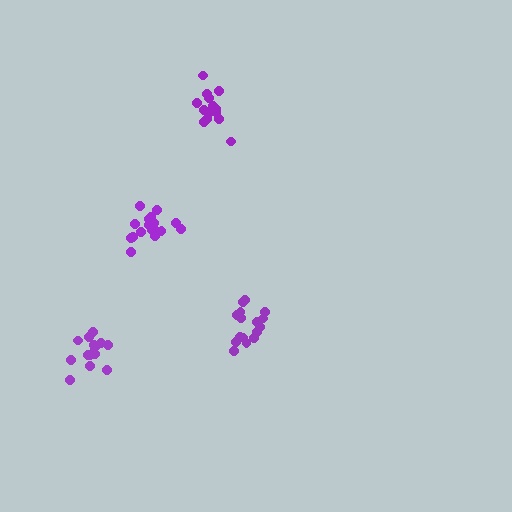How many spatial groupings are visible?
There are 4 spatial groupings.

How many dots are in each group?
Group 1: 19 dots, Group 2: 15 dots, Group 3: 16 dots, Group 4: 15 dots (65 total).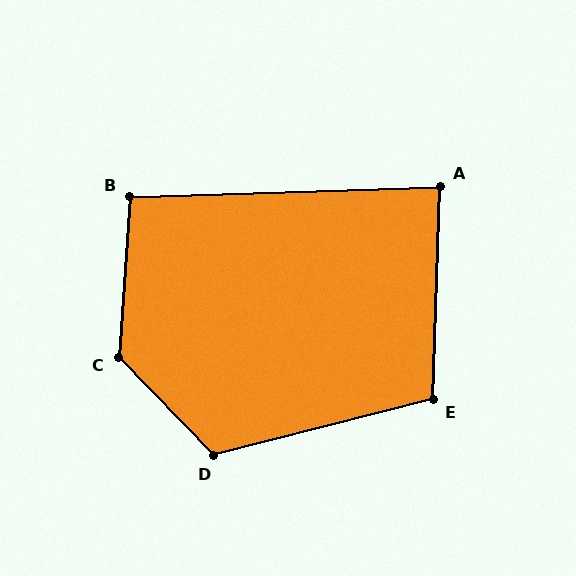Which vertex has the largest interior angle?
C, at approximately 132 degrees.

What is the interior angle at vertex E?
Approximately 106 degrees (obtuse).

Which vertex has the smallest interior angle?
A, at approximately 86 degrees.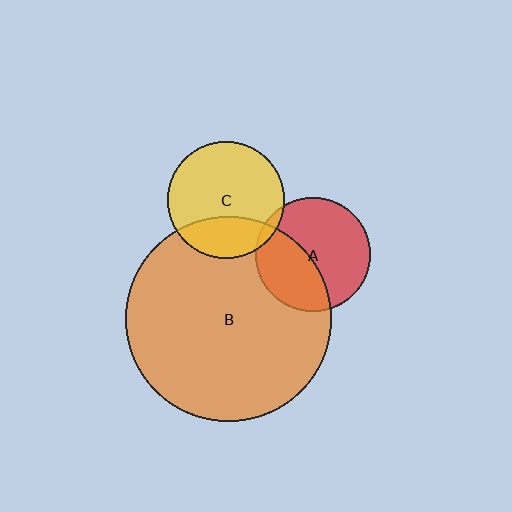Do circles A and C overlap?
Yes.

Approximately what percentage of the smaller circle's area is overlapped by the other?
Approximately 5%.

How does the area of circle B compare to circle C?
Approximately 3.1 times.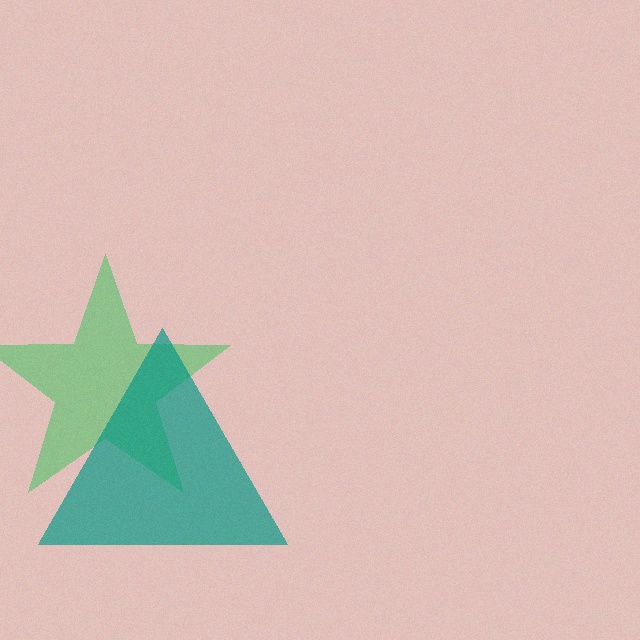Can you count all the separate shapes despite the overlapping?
Yes, there are 2 separate shapes.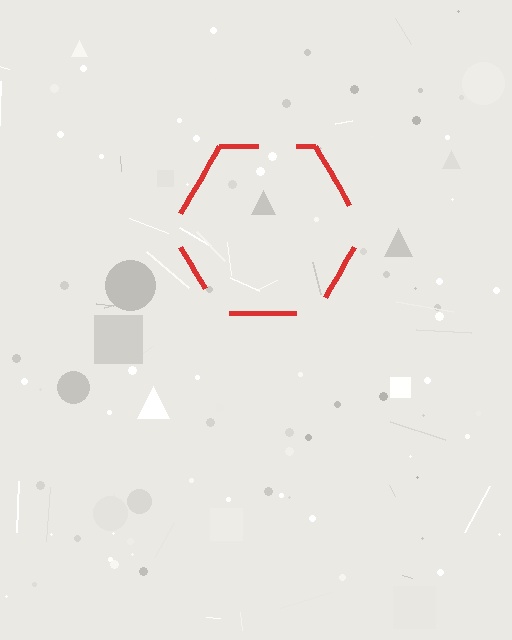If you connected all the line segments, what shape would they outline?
They would outline a hexagon.